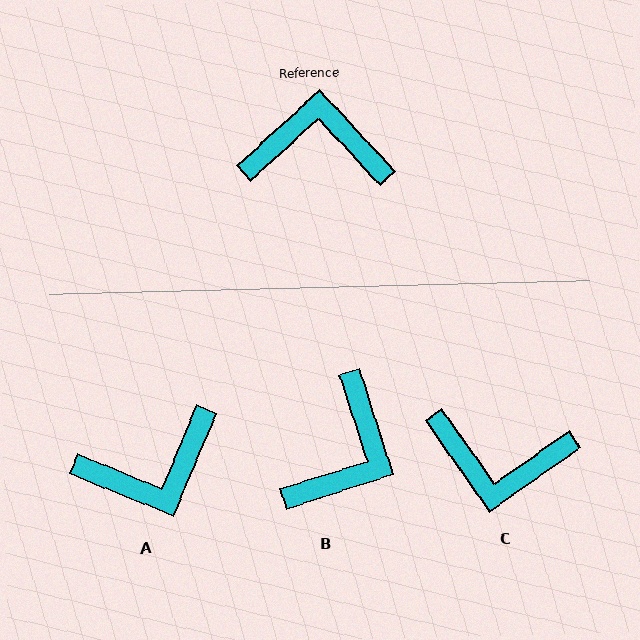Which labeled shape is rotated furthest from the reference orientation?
C, about 172 degrees away.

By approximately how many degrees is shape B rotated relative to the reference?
Approximately 115 degrees clockwise.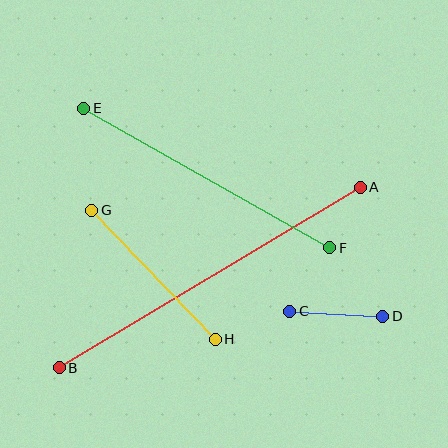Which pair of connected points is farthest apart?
Points A and B are farthest apart.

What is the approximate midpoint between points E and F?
The midpoint is at approximately (207, 178) pixels.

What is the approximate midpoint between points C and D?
The midpoint is at approximately (336, 314) pixels.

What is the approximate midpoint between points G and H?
The midpoint is at approximately (153, 275) pixels.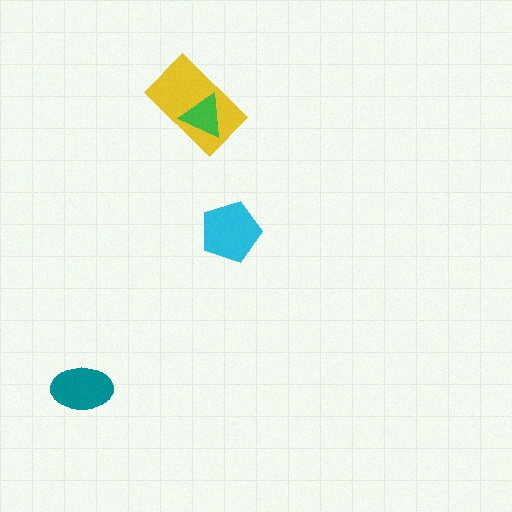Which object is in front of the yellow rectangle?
The green triangle is in front of the yellow rectangle.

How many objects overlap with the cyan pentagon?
0 objects overlap with the cyan pentagon.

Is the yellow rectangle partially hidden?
Yes, it is partially covered by another shape.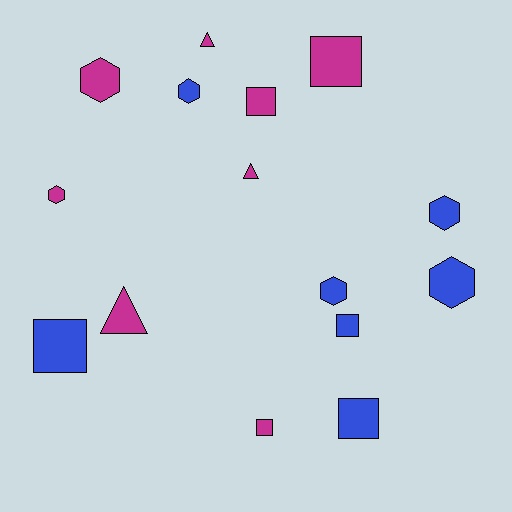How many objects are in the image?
There are 15 objects.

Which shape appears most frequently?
Hexagon, with 6 objects.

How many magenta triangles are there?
There are 3 magenta triangles.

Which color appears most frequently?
Magenta, with 8 objects.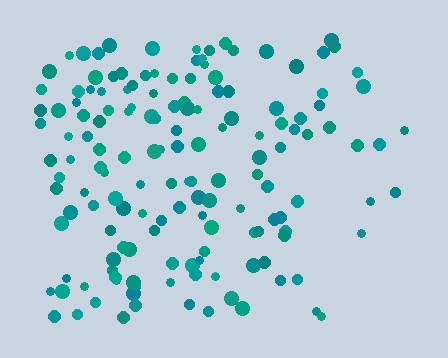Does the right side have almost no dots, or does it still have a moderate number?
Still a moderate number, just noticeably fewer than the left.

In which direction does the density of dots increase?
From right to left, with the left side densest.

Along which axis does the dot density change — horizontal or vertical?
Horizontal.